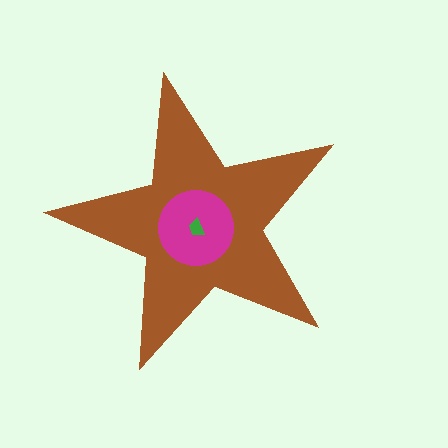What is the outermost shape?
The brown star.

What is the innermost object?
The green trapezoid.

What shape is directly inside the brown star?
The magenta circle.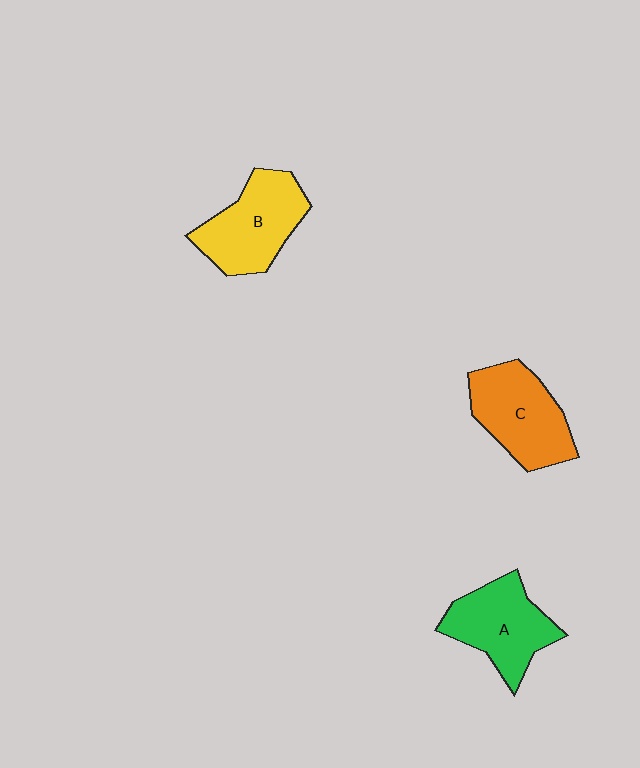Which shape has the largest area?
Shape B (yellow).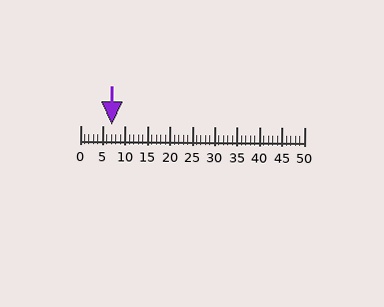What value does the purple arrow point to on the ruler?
The purple arrow points to approximately 7.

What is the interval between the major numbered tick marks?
The major tick marks are spaced 5 units apart.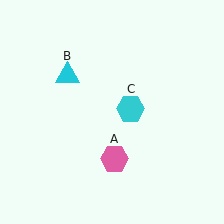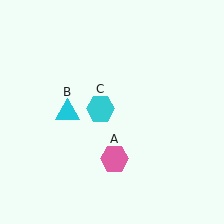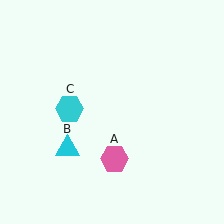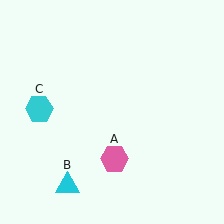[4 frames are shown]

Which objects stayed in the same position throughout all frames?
Pink hexagon (object A) remained stationary.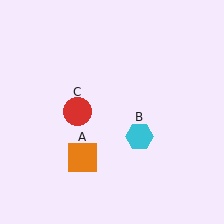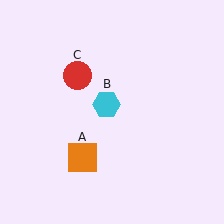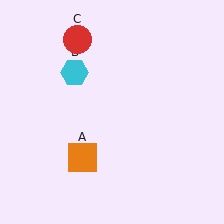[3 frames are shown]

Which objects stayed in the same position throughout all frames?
Orange square (object A) remained stationary.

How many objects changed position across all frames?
2 objects changed position: cyan hexagon (object B), red circle (object C).